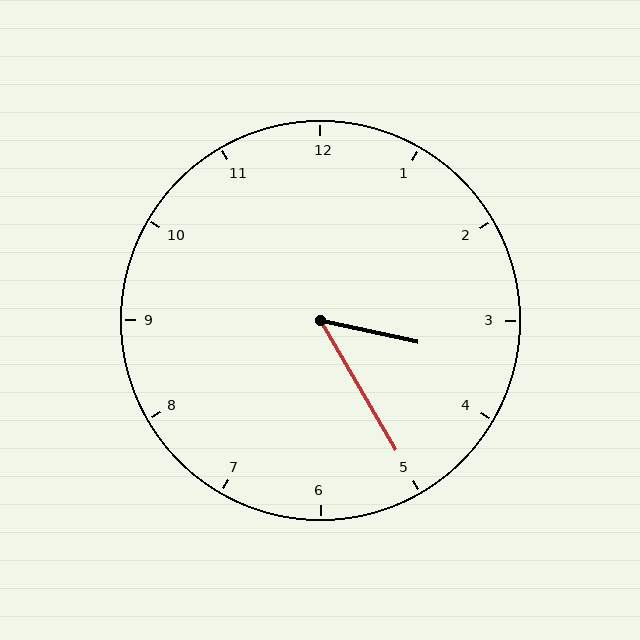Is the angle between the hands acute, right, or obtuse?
It is acute.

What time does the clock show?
3:25.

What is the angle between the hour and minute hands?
Approximately 48 degrees.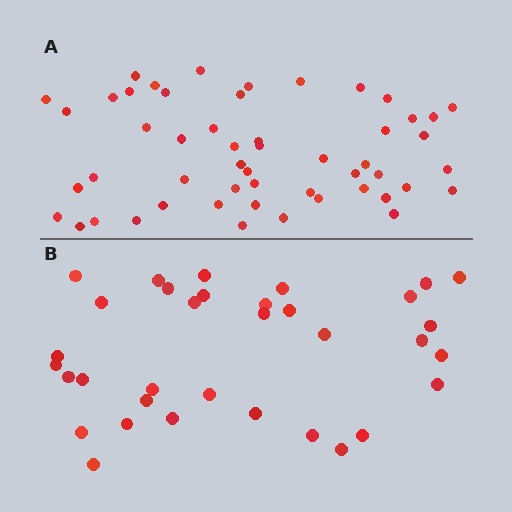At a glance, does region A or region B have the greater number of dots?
Region A (the top region) has more dots.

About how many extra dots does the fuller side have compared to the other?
Region A has approximately 20 more dots than region B.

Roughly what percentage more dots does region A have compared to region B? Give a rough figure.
About 55% more.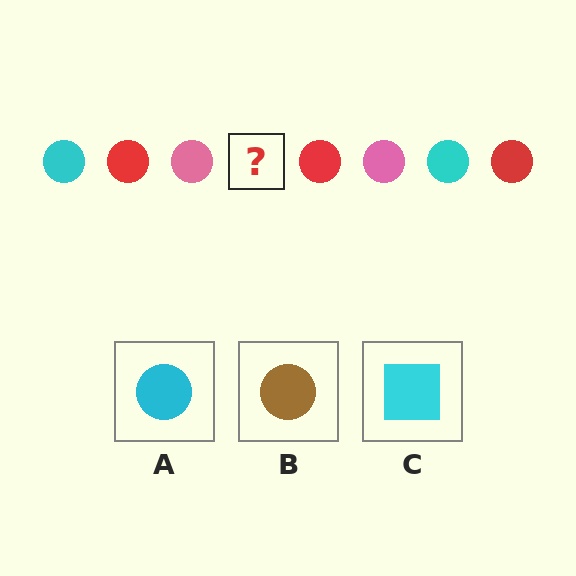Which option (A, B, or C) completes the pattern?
A.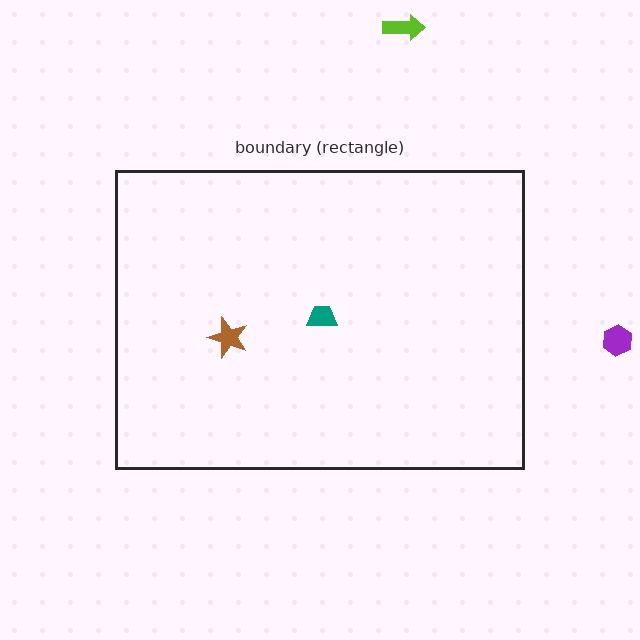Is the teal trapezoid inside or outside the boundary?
Inside.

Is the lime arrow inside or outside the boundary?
Outside.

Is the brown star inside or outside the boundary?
Inside.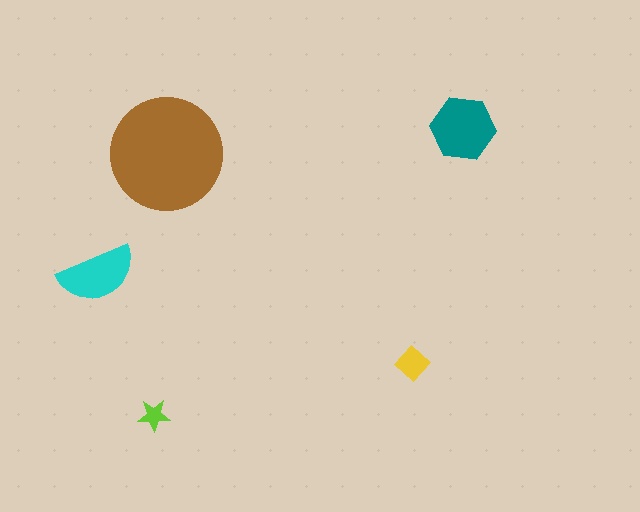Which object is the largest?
The brown circle.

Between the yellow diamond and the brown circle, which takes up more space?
The brown circle.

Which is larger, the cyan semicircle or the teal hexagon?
The teal hexagon.